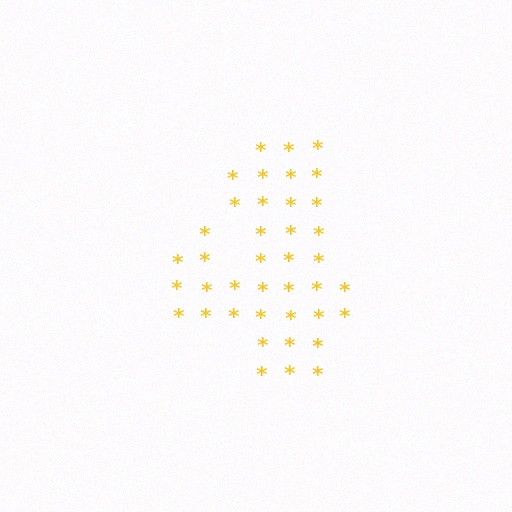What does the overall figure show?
The overall figure shows the digit 4.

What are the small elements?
The small elements are asterisks.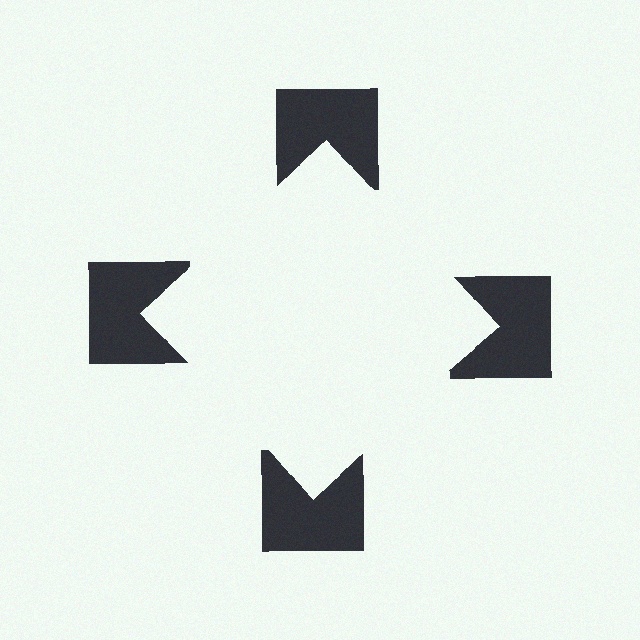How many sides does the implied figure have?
4 sides.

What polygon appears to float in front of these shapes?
An illusory square — its edges are inferred from the aligned wedge cuts in the notched squares, not physically drawn.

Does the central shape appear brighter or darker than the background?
It typically appears slightly brighter than the background, even though no actual brightness change is drawn.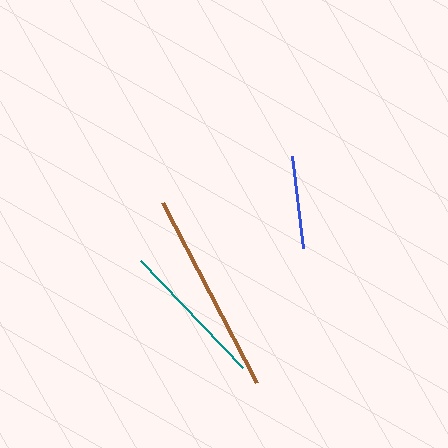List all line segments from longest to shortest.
From longest to shortest: brown, teal, blue.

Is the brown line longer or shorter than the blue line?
The brown line is longer than the blue line.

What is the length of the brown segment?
The brown segment is approximately 203 pixels long.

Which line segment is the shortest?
The blue line is the shortest at approximately 92 pixels.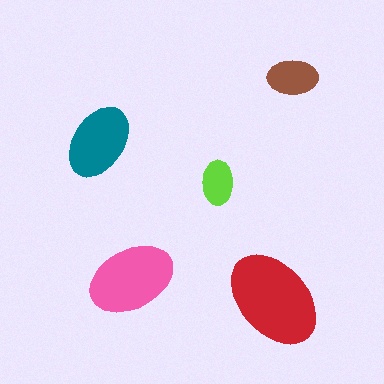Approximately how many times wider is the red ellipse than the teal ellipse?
About 1.5 times wider.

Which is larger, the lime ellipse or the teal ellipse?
The teal one.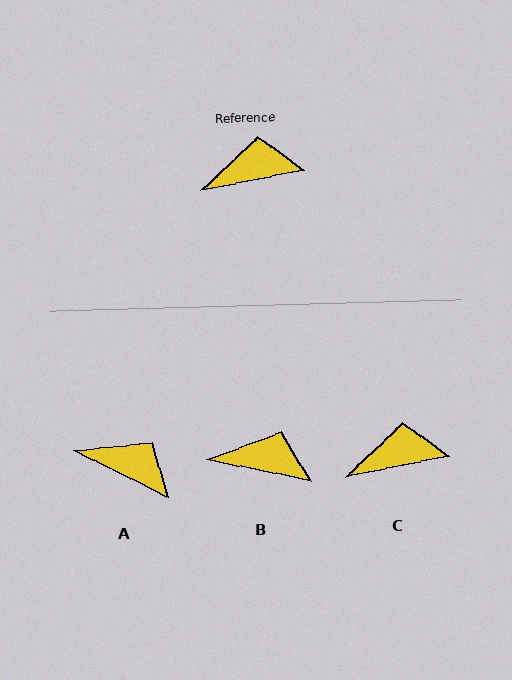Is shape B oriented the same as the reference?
No, it is off by about 23 degrees.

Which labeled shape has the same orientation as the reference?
C.